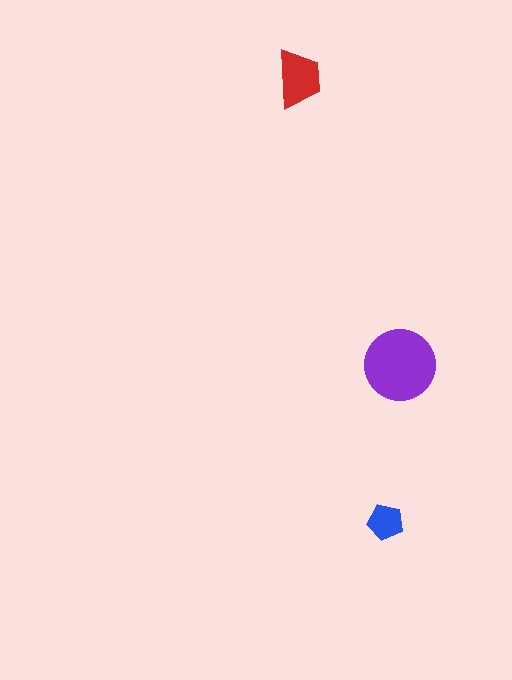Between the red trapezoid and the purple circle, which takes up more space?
The purple circle.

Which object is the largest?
The purple circle.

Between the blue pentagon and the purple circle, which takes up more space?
The purple circle.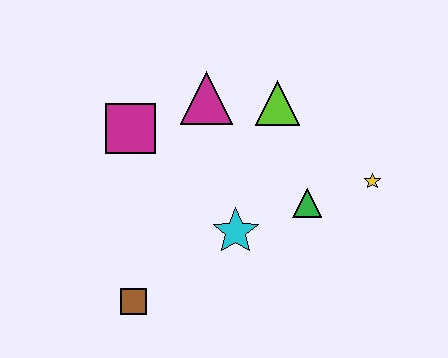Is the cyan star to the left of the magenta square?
No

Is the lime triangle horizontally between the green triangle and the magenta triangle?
Yes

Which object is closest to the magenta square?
The magenta triangle is closest to the magenta square.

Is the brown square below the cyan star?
Yes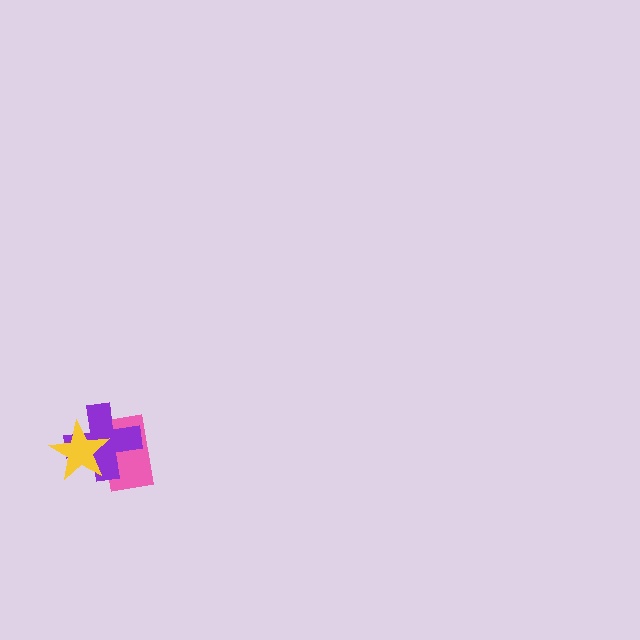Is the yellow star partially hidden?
No, no other shape covers it.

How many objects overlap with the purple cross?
2 objects overlap with the purple cross.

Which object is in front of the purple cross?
The yellow star is in front of the purple cross.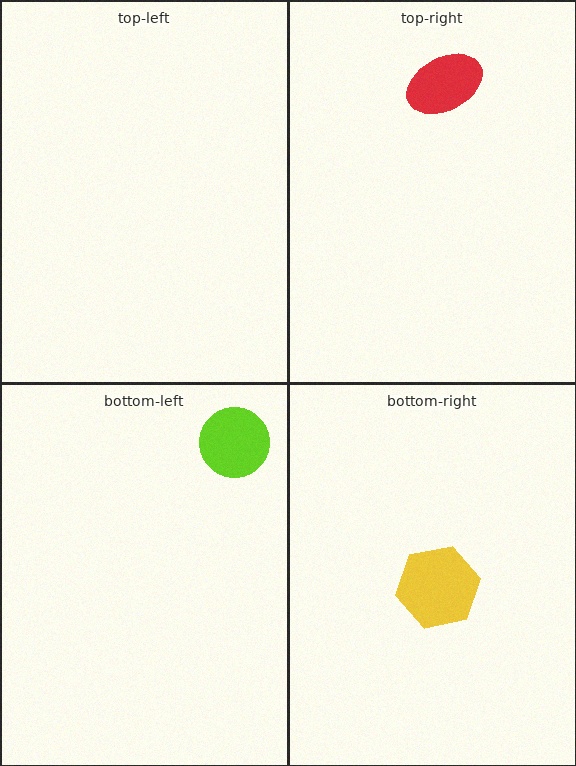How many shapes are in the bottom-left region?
1.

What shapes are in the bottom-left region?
The lime circle.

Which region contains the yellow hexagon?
The bottom-right region.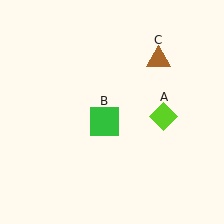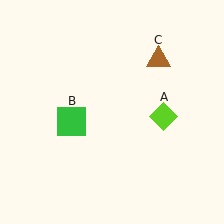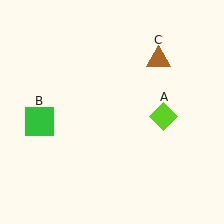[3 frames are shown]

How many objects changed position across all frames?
1 object changed position: green square (object B).